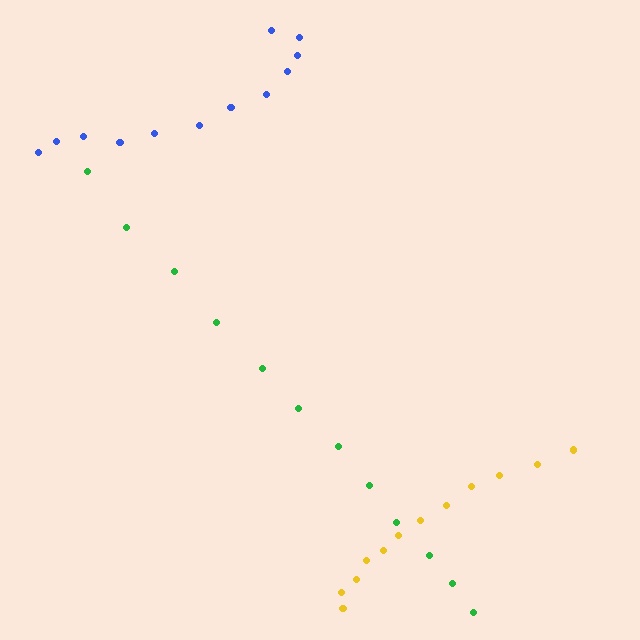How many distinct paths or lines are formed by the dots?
There are 3 distinct paths.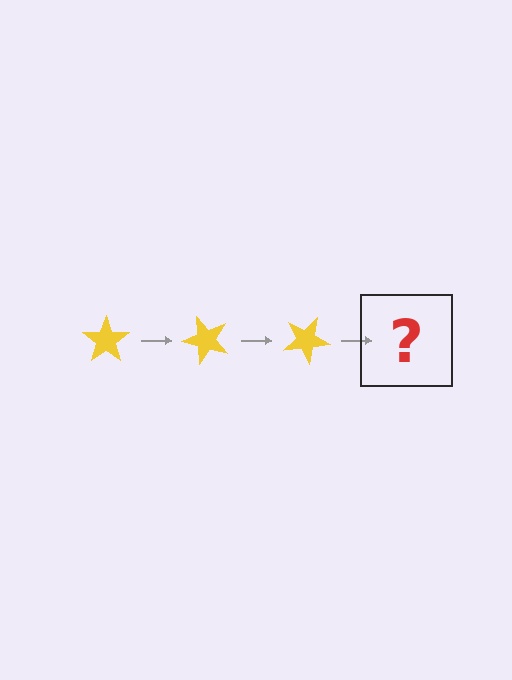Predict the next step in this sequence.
The next step is a yellow star rotated 150 degrees.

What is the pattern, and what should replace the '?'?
The pattern is that the star rotates 50 degrees each step. The '?' should be a yellow star rotated 150 degrees.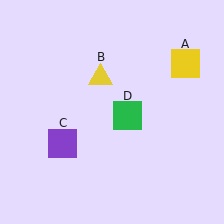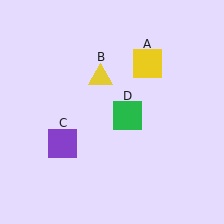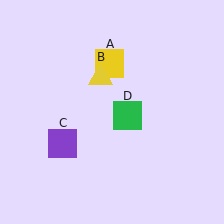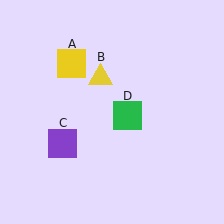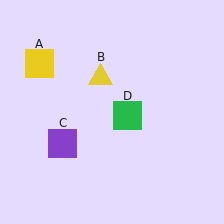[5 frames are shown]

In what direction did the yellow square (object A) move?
The yellow square (object A) moved left.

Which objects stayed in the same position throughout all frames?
Yellow triangle (object B) and purple square (object C) and green square (object D) remained stationary.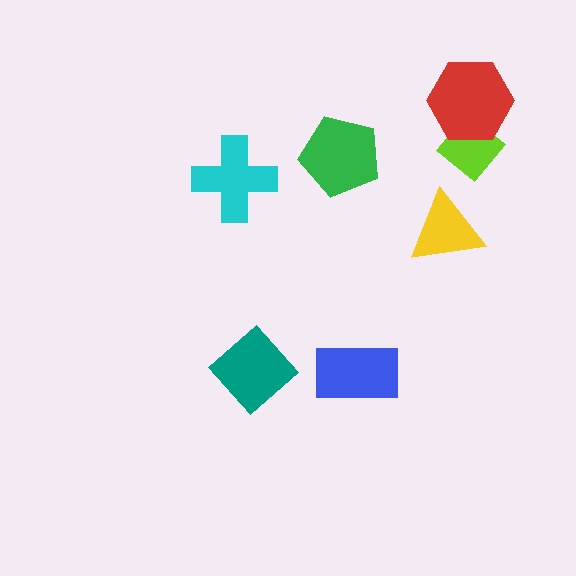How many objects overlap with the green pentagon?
0 objects overlap with the green pentagon.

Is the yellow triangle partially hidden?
No, no other shape covers it.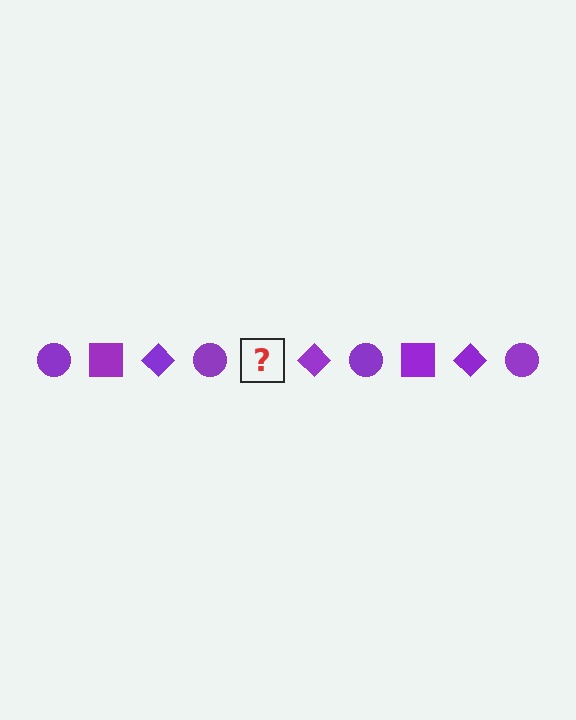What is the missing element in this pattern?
The missing element is a purple square.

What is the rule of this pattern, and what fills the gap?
The rule is that the pattern cycles through circle, square, diamond shapes in purple. The gap should be filled with a purple square.